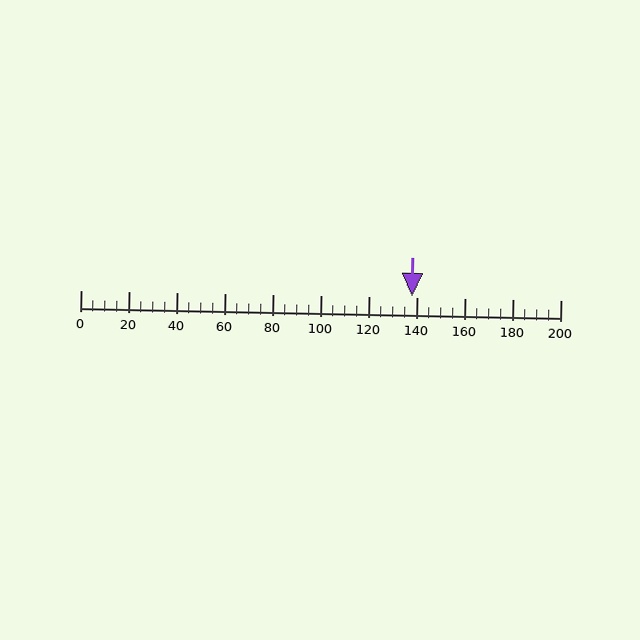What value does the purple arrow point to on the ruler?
The purple arrow points to approximately 138.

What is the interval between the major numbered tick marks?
The major tick marks are spaced 20 units apart.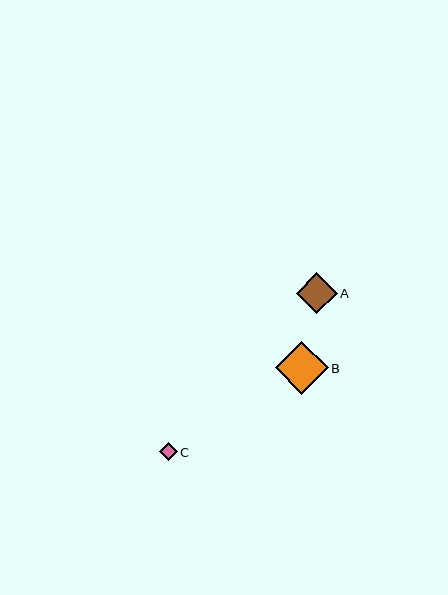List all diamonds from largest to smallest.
From largest to smallest: B, A, C.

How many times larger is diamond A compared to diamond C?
Diamond A is approximately 2.2 times the size of diamond C.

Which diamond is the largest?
Diamond B is the largest with a size of approximately 53 pixels.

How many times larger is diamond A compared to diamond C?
Diamond A is approximately 2.2 times the size of diamond C.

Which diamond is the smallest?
Diamond C is the smallest with a size of approximately 18 pixels.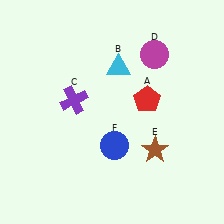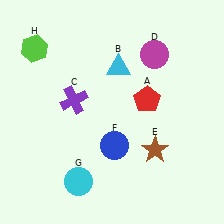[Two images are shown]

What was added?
A cyan circle (G), a lime hexagon (H) were added in Image 2.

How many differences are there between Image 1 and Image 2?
There are 2 differences between the two images.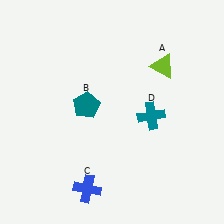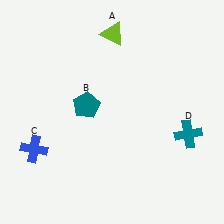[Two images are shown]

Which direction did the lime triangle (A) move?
The lime triangle (A) moved left.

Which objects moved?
The objects that moved are: the lime triangle (A), the blue cross (C), the teal cross (D).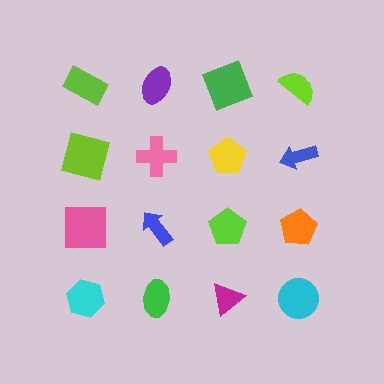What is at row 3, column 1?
A pink square.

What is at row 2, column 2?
A pink cross.